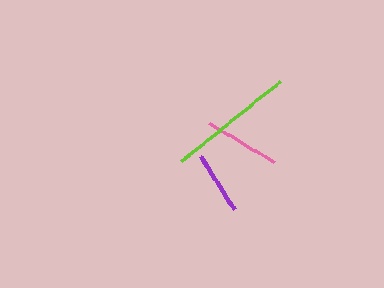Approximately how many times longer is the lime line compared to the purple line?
The lime line is approximately 2.0 times the length of the purple line.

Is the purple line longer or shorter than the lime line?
The lime line is longer than the purple line.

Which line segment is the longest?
The lime line is the longest at approximately 127 pixels.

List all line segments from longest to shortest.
From longest to shortest: lime, pink, purple.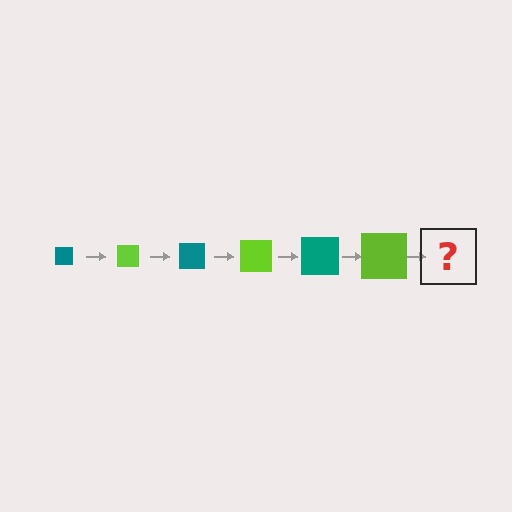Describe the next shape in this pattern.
It should be a teal square, larger than the previous one.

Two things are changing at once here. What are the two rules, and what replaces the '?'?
The two rules are that the square grows larger each step and the color cycles through teal and lime. The '?' should be a teal square, larger than the previous one.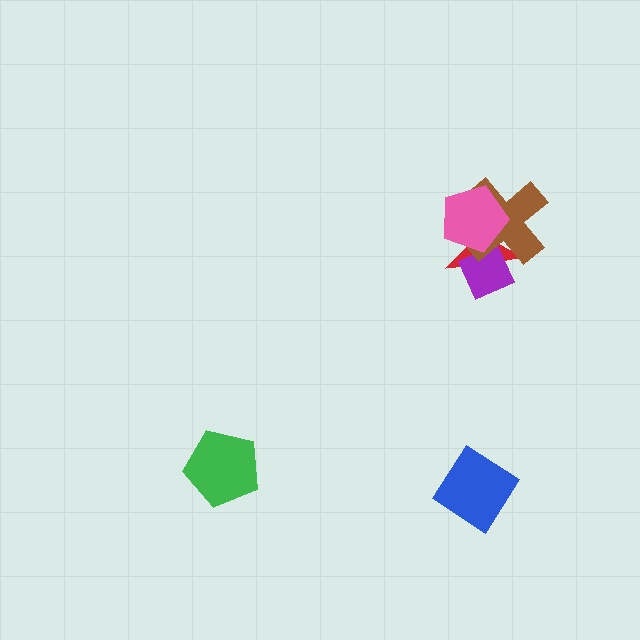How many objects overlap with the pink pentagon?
3 objects overlap with the pink pentagon.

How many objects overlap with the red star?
3 objects overlap with the red star.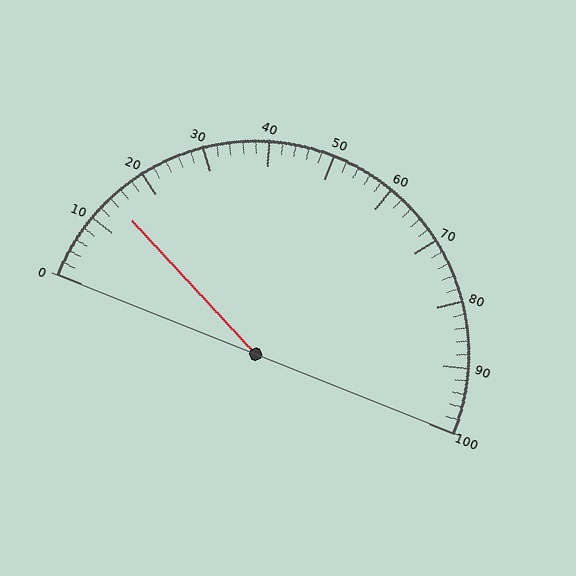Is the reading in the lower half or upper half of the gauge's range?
The reading is in the lower half of the range (0 to 100).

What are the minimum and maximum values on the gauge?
The gauge ranges from 0 to 100.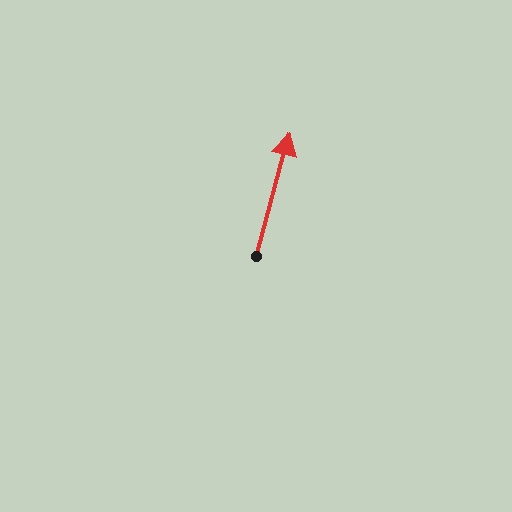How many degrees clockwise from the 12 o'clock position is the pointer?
Approximately 15 degrees.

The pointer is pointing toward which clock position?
Roughly 1 o'clock.